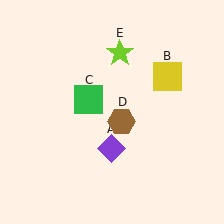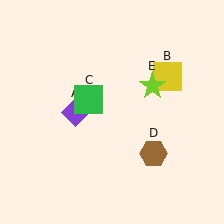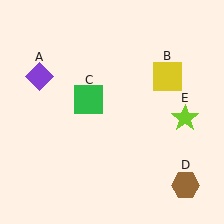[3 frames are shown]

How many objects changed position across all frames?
3 objects changed position: purple diamond (object A), brown hexagon (object D), lime star (object E).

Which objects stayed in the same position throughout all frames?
Yellow square (object B) and green square (object C) remained stationary.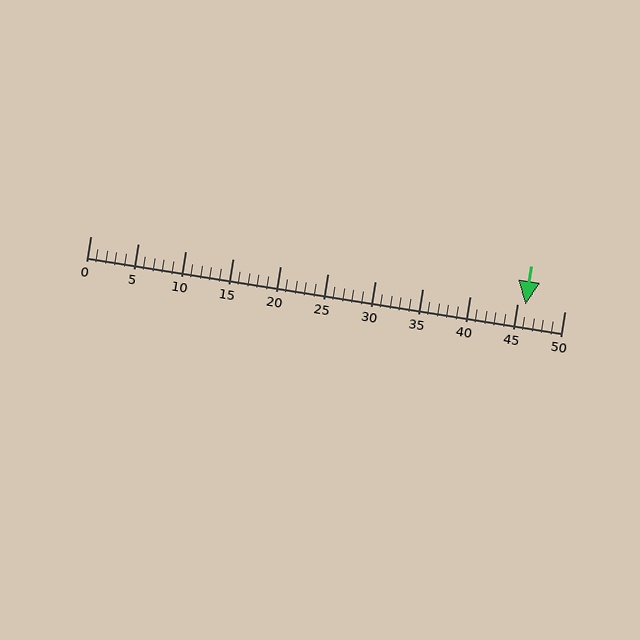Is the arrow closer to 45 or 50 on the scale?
The arrow is closer to 45.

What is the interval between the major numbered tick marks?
The major tick marks are spaced 5 units apart.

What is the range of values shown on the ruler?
The ruler shows values from 0 to 50.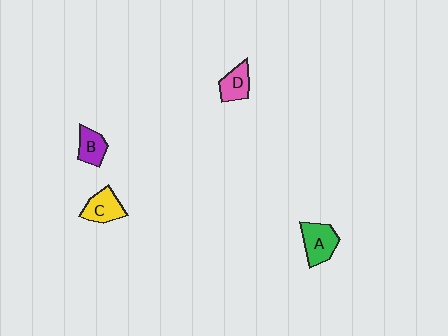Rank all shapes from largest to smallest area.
From largest to smallest: A (green), C (yellow), D (pink), B (purple).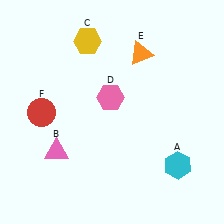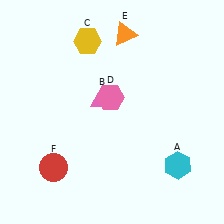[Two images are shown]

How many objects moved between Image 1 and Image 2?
3 objects moved between the two images.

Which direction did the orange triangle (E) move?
The orange triangle (E) moved up.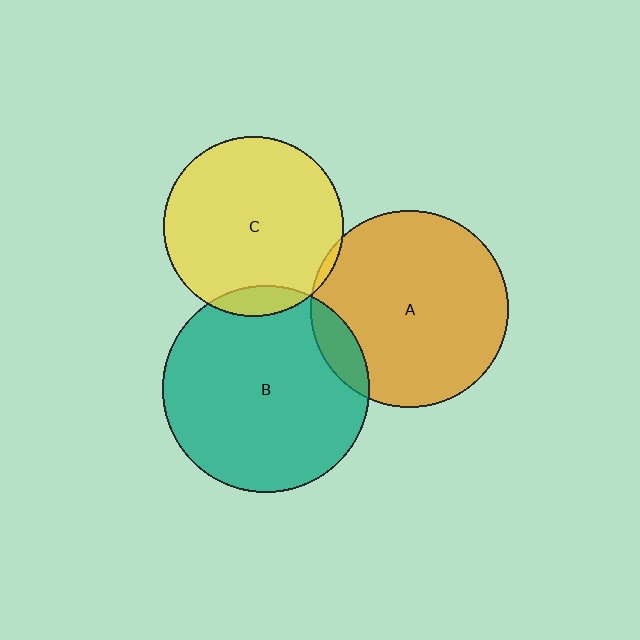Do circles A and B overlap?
Yes.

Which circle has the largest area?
Circle B (teal).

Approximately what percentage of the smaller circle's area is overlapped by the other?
Approximately 10%.